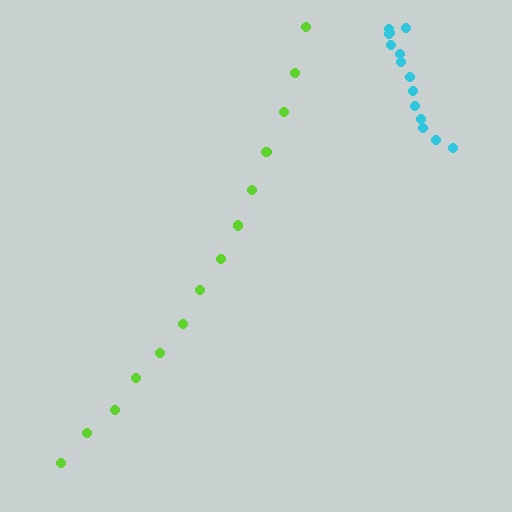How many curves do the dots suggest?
There are 2 distinct paths.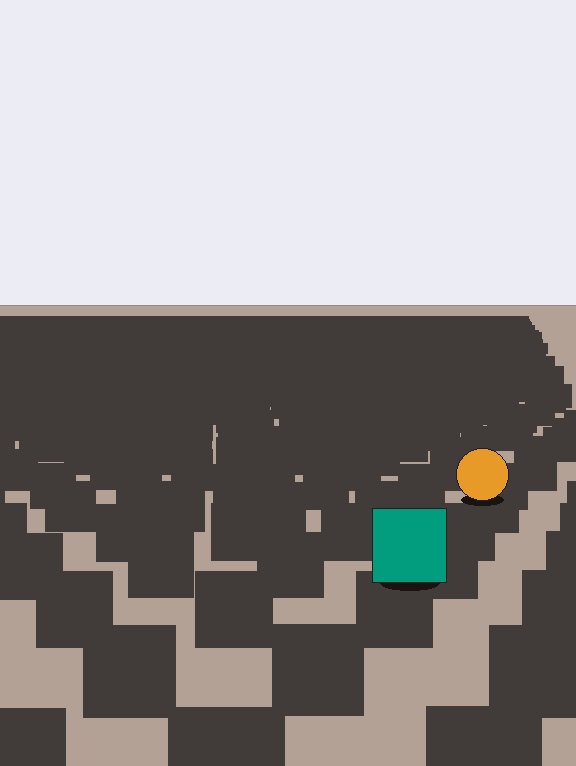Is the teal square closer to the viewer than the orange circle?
Yes. The teal square is closer — you can tell from the texture gradient: the ground texture is coarser near it.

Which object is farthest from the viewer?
The orange circle is farthest from the viewer. It appears smaller and the ground texture around it is denser.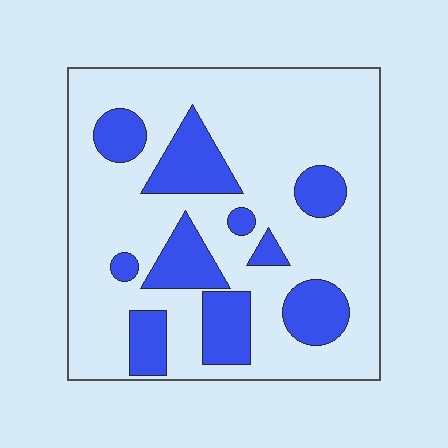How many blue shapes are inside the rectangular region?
10.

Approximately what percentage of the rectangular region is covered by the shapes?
Approximately 25%.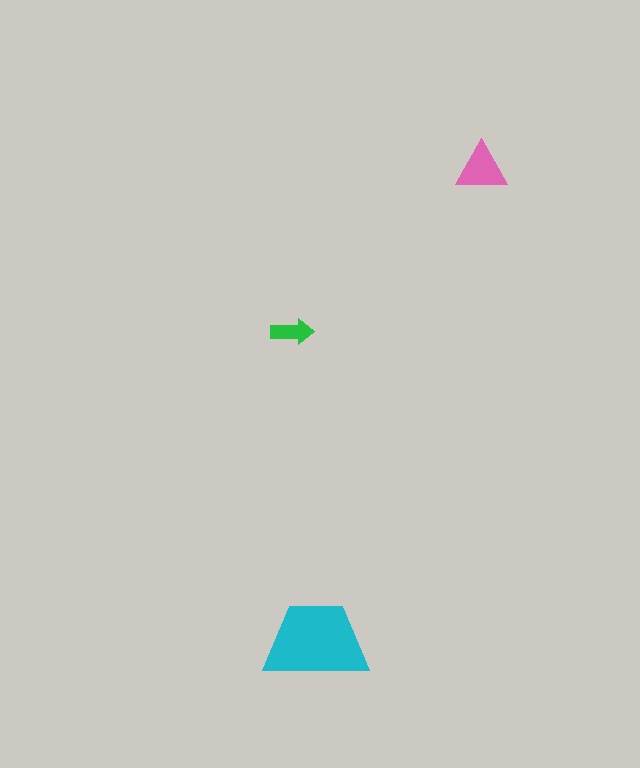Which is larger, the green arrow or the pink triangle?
The pink triangle.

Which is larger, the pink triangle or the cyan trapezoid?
The cyan trapezoid.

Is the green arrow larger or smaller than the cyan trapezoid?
Smaller.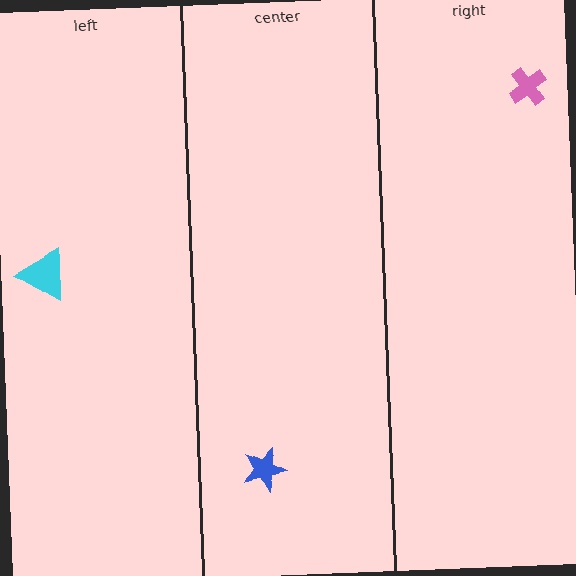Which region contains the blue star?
The center region.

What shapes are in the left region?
The cyan triangle.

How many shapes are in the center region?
1.